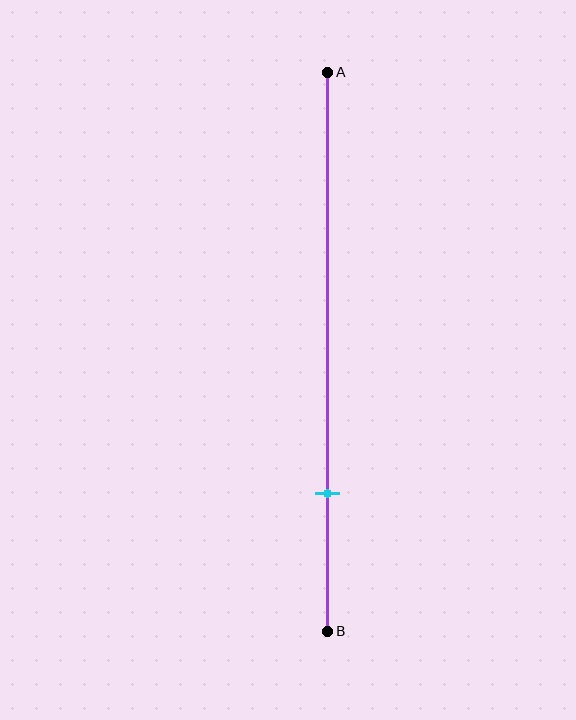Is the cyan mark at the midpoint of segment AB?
No, the mark is at about 75% from A, not at the 50% midpoint.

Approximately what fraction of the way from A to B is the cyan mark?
The cyan mark is approximately 75% of the way from A to B.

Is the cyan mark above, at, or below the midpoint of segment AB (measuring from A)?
The cyan mark is below the midpoint of segment AB.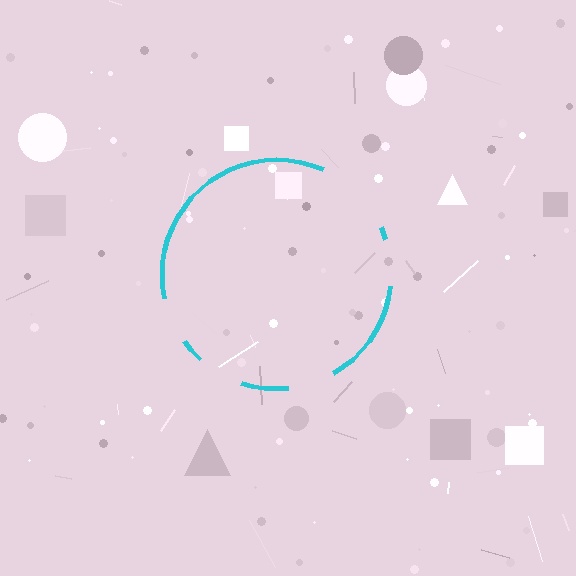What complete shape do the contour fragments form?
The contour fragments form a circle.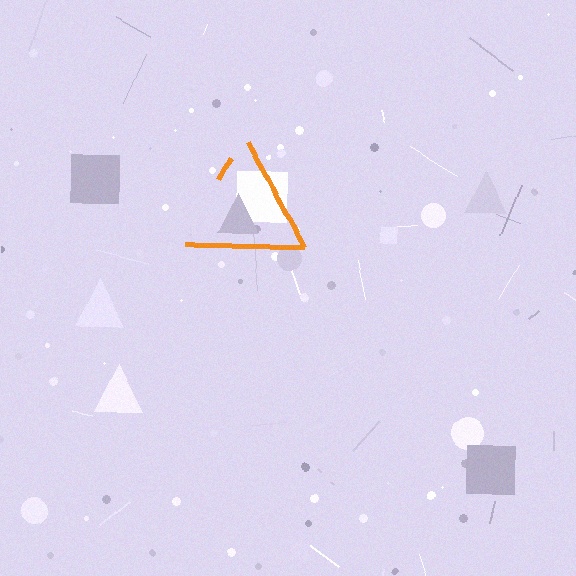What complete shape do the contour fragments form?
The contour fragments form a triangle.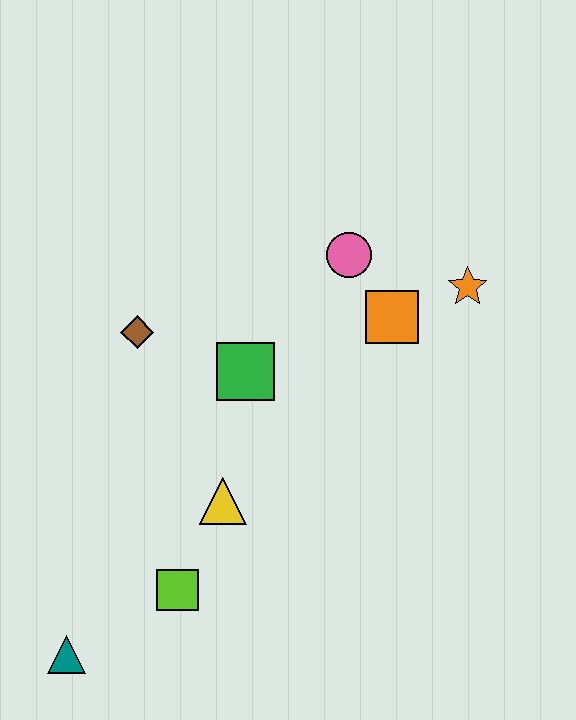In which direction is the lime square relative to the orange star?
The lime square is below the orange star.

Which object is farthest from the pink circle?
The teal triangle is farthest from the pink circle.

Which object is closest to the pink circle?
The orange square is closest to the pink circle.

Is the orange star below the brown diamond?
No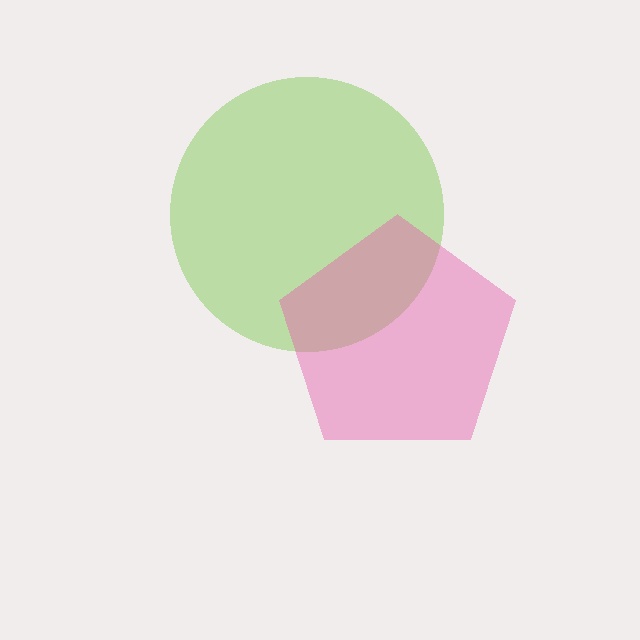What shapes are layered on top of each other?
The layered shapes are: a lime circle, a pink pentagon.